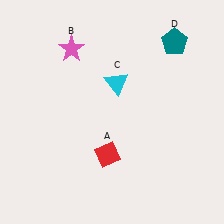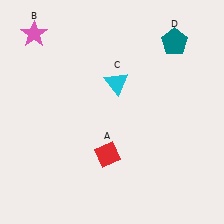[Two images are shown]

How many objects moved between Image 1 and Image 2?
1 object moved between the two images.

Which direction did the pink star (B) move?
The pink star (B) moved left.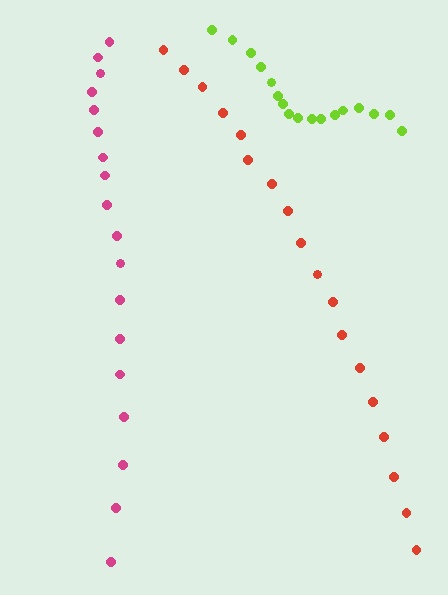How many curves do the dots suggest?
There are 3 distinct paths.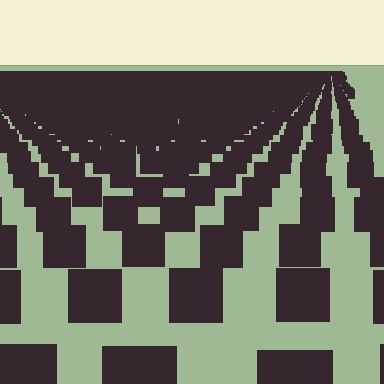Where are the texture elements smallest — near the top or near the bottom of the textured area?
Near the top.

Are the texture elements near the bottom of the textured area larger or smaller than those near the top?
Larger. Near the bottom, elements are closer to the viewer and appear at a bigger on-screen size.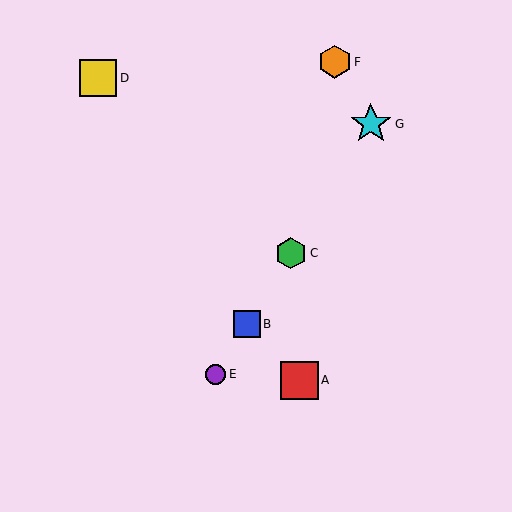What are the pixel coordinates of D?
Object D is at (98, 78).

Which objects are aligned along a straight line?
Objects B, C, E, G are aligned along a straight line.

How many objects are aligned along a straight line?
4 objects (B, C, E, G) are aligned along a straight line.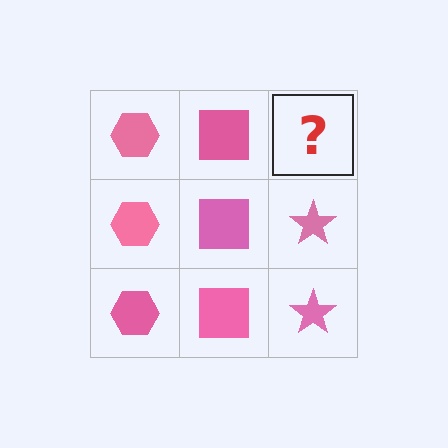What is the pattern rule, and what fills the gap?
The rule is that each column has a consistent shape. The gap should be filled with a pink star.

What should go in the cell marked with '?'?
The missing cell should contain a pink star.